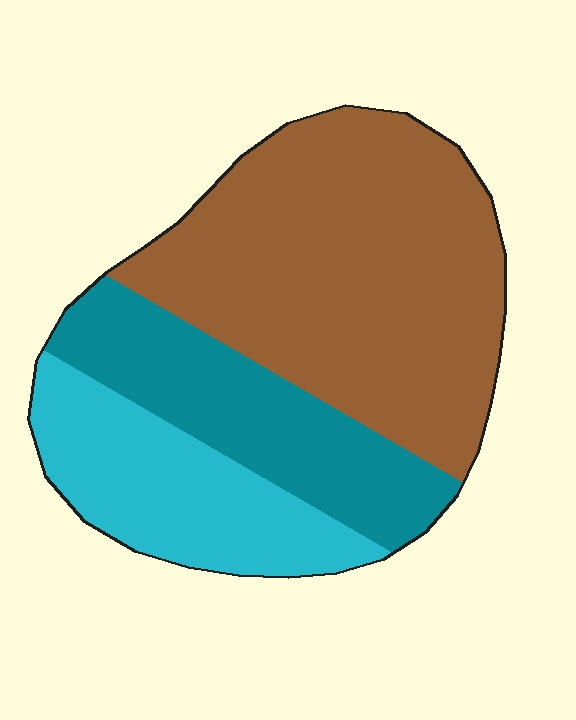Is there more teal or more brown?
Brown.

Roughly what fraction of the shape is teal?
Teal covers about 25% of the shape.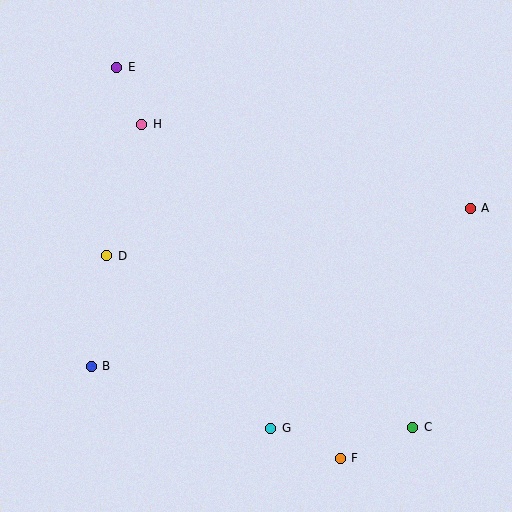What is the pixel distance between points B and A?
The distance between B and A is 411 pixels.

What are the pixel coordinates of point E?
Point E is at (117, 67).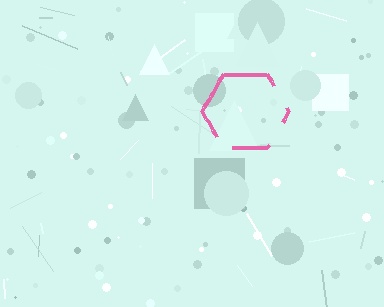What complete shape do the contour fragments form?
The contour fragments form a hexagon.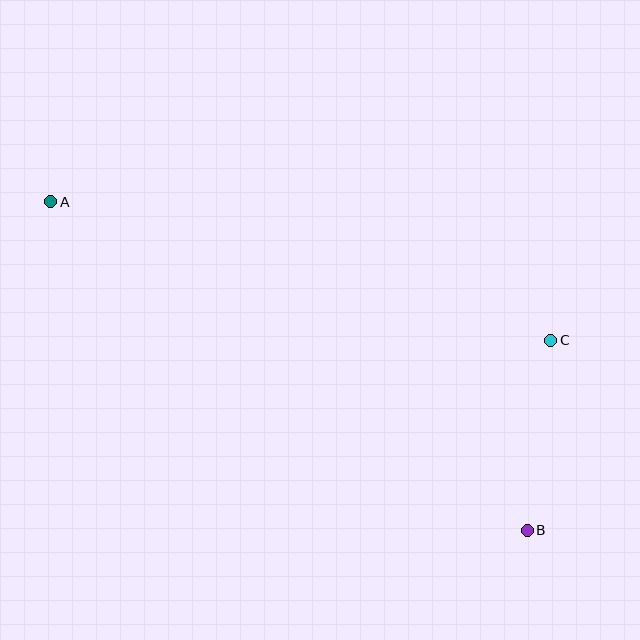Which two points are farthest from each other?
Points A and B are farthest from each other.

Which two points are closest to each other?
Points B and C are closest to each other.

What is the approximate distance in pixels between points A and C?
The distance between A and C is approximately 518 pixels.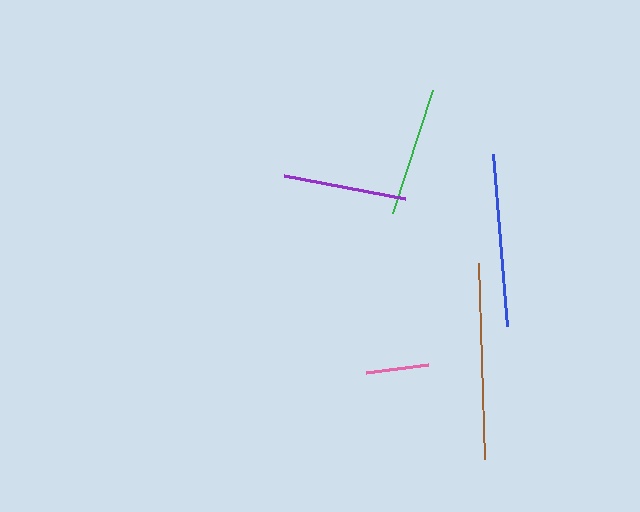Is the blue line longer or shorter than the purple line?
The blue line is longer than the purple line.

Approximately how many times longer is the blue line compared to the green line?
The blue line is approximately 1.3 times the length of the green line.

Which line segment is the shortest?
The pink line is the shortest at approximately 62 pixels.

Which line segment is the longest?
The brown line is the longest at approximately 196 pixels.